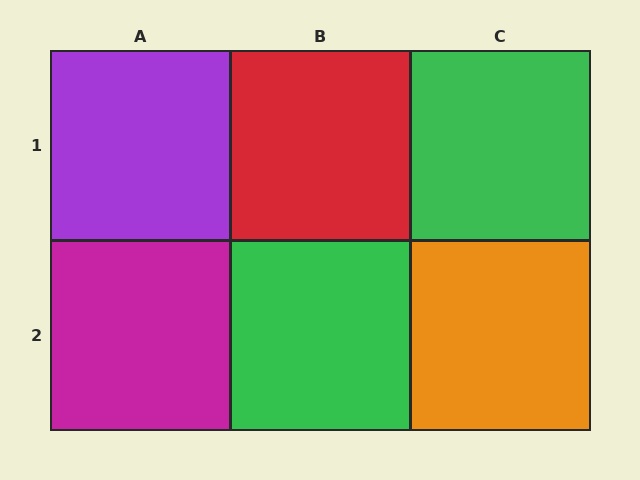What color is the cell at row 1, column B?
Red.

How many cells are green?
2 cells are green.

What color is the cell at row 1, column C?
Green.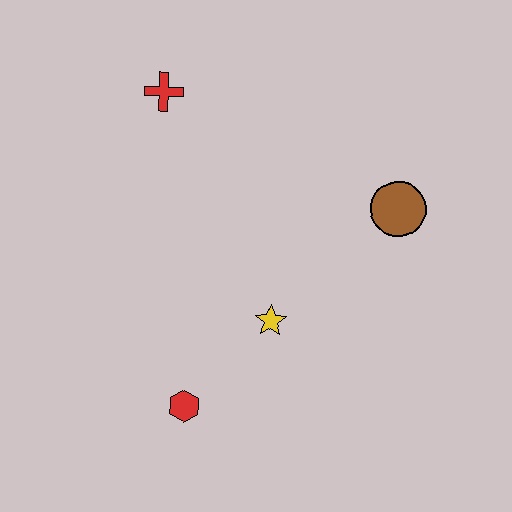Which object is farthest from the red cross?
The red hexagon is farthest from the red cross.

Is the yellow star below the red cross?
Yes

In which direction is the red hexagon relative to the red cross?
The red hexagon is below the red cross.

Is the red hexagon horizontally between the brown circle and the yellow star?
No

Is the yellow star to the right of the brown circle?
No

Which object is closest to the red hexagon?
The yellow star is closest to the red hexagon.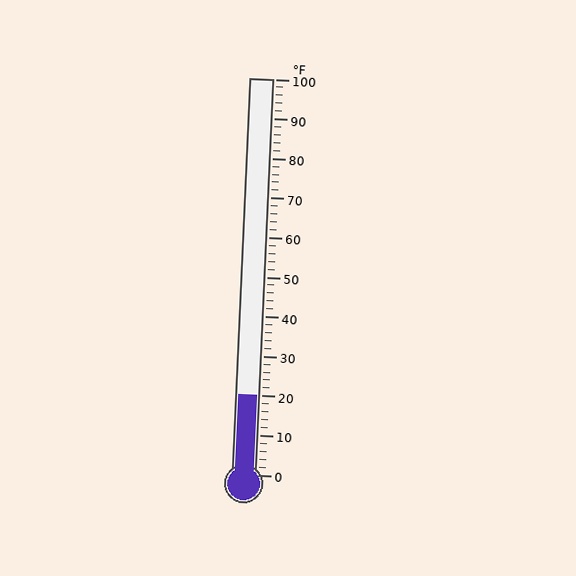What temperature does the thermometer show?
The thermometer shows approximately 20°F.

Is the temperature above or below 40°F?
The temperature is below 40°F.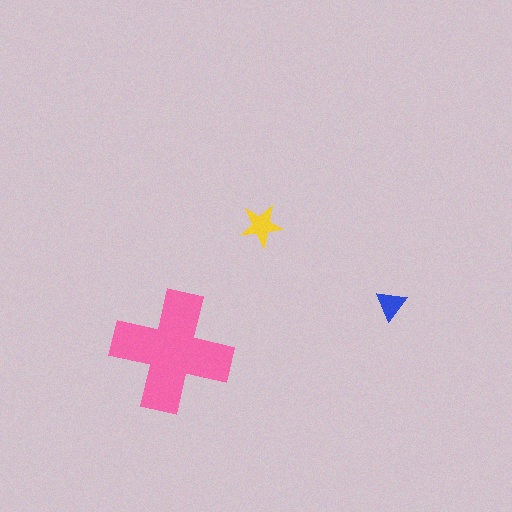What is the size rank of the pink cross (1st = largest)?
1st.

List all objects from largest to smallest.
The pink cross, the yellow star, the blue triangle.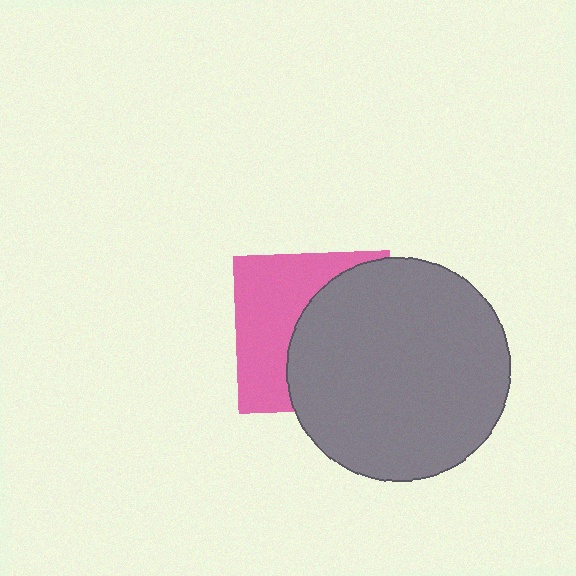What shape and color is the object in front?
The object in front is a gray circle.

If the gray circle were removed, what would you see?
You would see the complete pink square.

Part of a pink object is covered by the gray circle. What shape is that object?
It is a square.